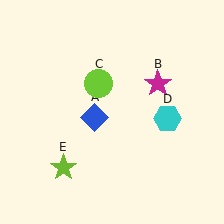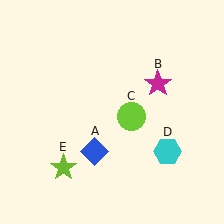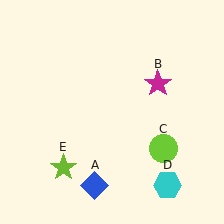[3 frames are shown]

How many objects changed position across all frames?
3 objects changed position: blue diamond (object A), lime circle (object C), cyan hexagon (object D).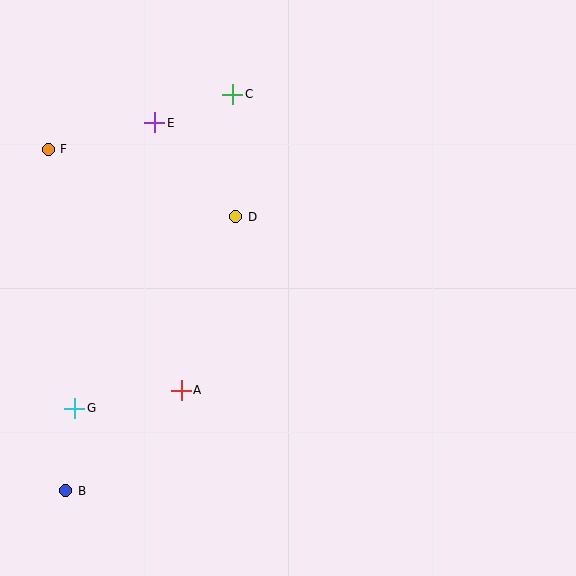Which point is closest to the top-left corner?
Point F is closest to the top-left corner.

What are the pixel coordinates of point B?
Point B is at (66, 491).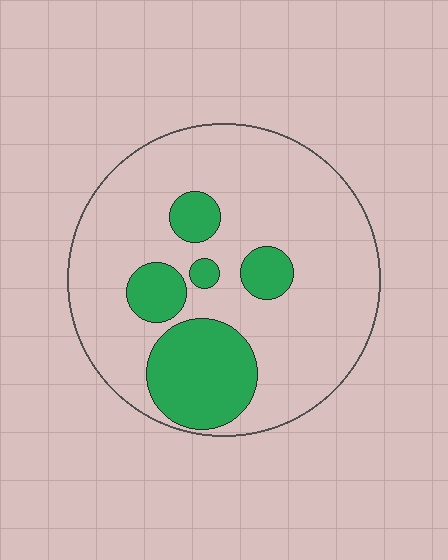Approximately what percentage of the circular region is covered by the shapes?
Approximately 25%.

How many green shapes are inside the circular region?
5.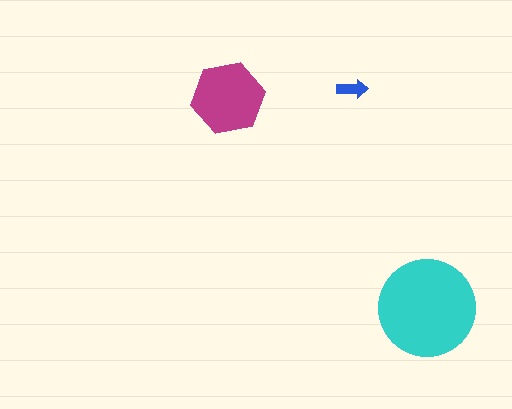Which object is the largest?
The cyan circle.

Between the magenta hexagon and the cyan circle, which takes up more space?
The cyan circle.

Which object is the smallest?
The blue arrow.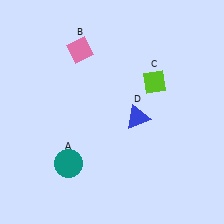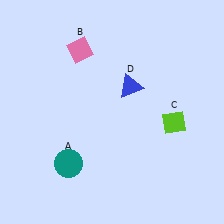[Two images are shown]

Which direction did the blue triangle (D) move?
The blue triangle (D) moved up.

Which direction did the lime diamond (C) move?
The lime diamond (C) moved down.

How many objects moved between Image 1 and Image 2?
2 objects moved between the two images.